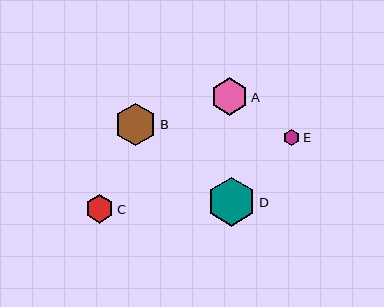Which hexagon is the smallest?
Hexagon E is the smallest with a size of approximately 17 pixels.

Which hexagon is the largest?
Hexagon D is the largest with a size of approximately 48 pixels.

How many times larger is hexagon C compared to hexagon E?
Hexagon C is approximately 1.7 times the size of hexagon E.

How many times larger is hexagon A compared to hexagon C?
Hexagon A is approximately 1.3 times the size of hexagon C.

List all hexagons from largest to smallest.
From largest to smallest: D, B, A, C, E.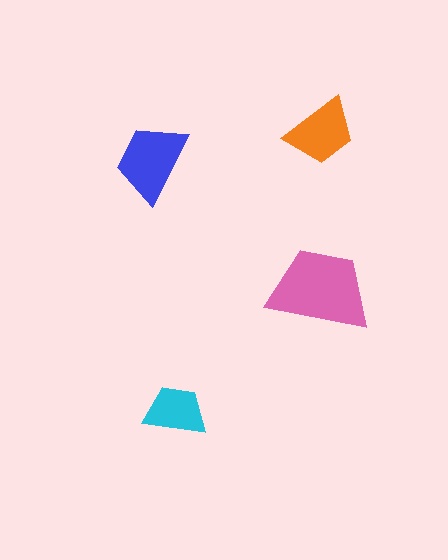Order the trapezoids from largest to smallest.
the pink one, the blue one, the orange one, the cyan one.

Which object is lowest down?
The cyan trapezoid is bottommost.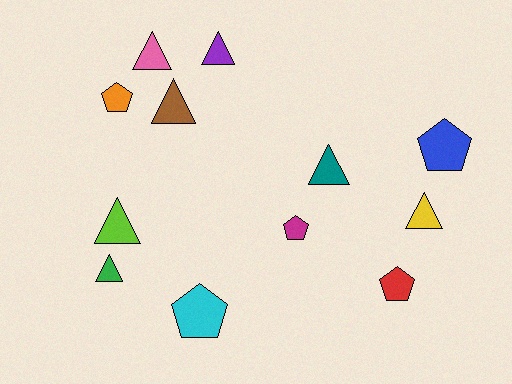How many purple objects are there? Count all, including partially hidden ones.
There is 1 purple object.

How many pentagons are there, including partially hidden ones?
There are 5 pentagons.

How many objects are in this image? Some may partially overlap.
There are 12 objects.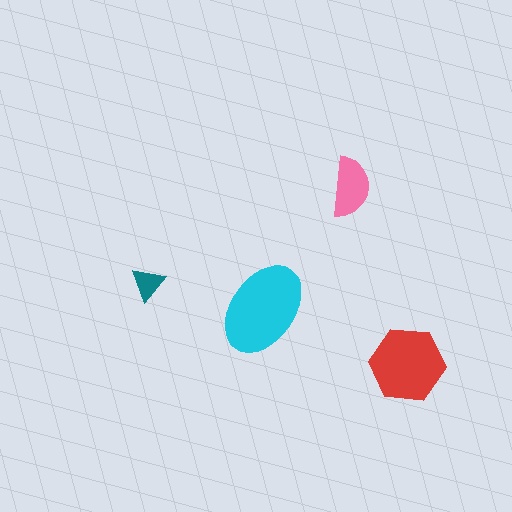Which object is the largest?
The cyan ellipse.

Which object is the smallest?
The teal triangle.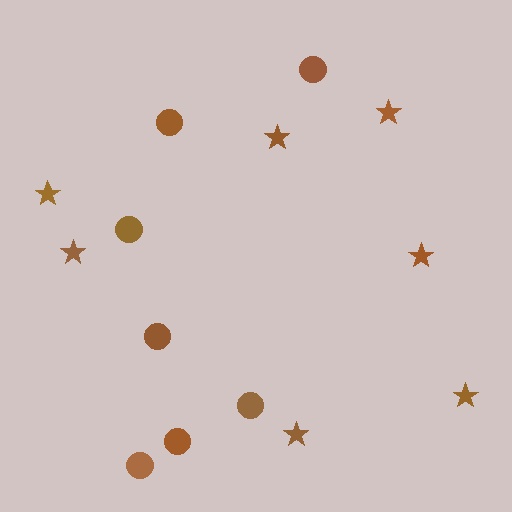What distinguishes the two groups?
There are 2 groups: one group of circles (7) and one group of stars (7).